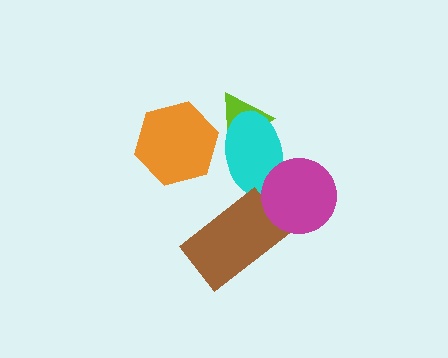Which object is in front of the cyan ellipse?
The magenta circle is in front of the cyan ellipse.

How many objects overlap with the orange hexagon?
0 objects overlap with the orange hexagon.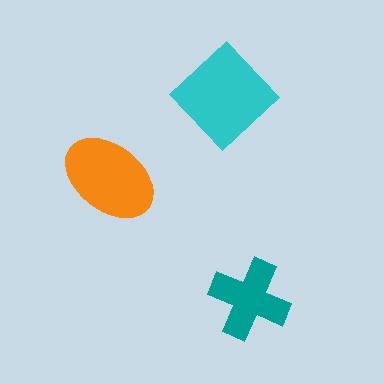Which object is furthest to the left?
The orange ellipse is leftmost.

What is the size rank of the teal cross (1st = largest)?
3rd.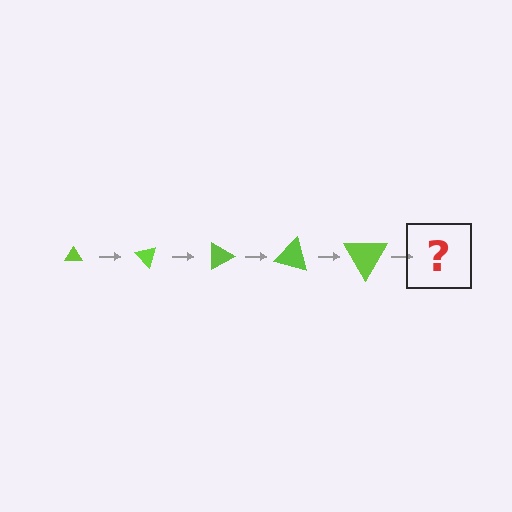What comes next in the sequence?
The next element should be a triangle, larger than the previous one and rotated 225 degrees from the start.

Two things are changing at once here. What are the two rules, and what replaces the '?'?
The two rules are that the triangle grows larger each step and it rotates 45 degrees each step. The '?' should be a triangle, larger than the previous one and rotated 225 degrees from the start.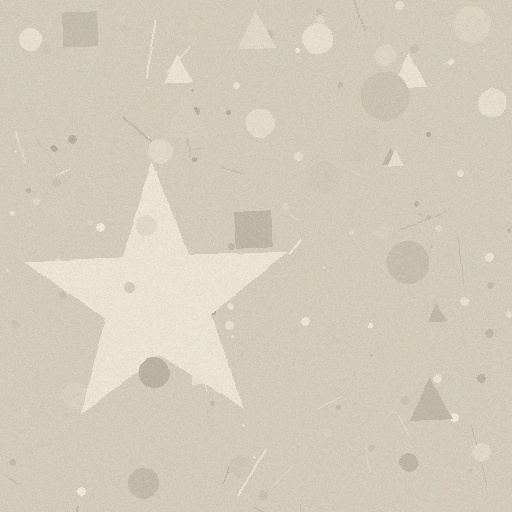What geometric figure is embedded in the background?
A star is embedded in the background.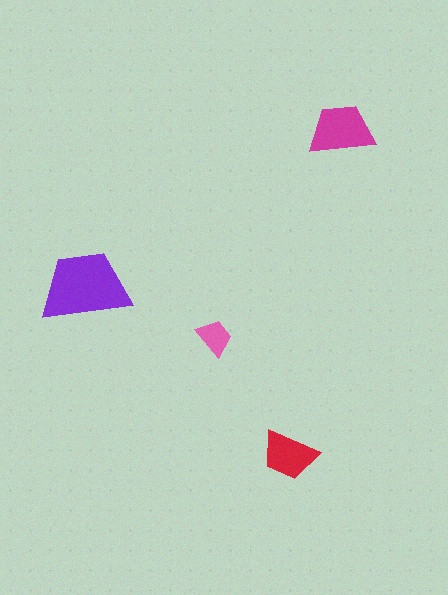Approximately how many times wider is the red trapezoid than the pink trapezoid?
About 1.5 times wider.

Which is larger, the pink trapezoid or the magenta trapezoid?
The magenta one.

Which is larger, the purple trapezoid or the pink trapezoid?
The purple one.